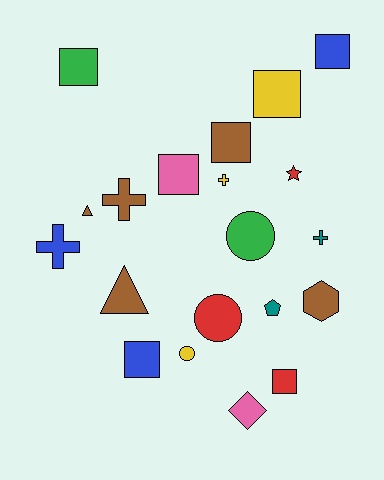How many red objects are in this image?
There are 3 red objects.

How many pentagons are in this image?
There is 1 pentagon.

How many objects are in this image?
There are 20 objects.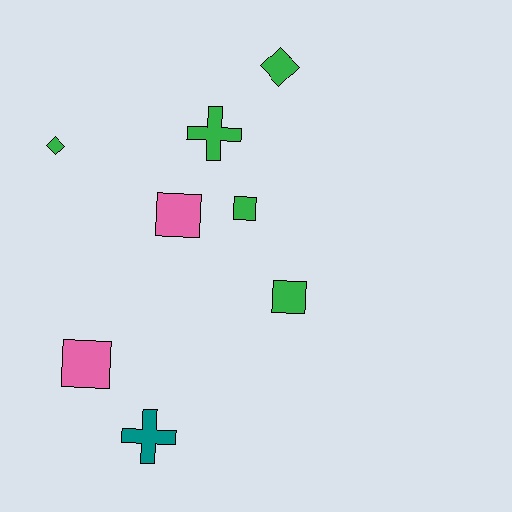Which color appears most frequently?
Green, with 5 objects.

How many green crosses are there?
There is 1 green cross.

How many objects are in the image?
There are 8 objects.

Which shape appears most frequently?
Square, with 4 objects.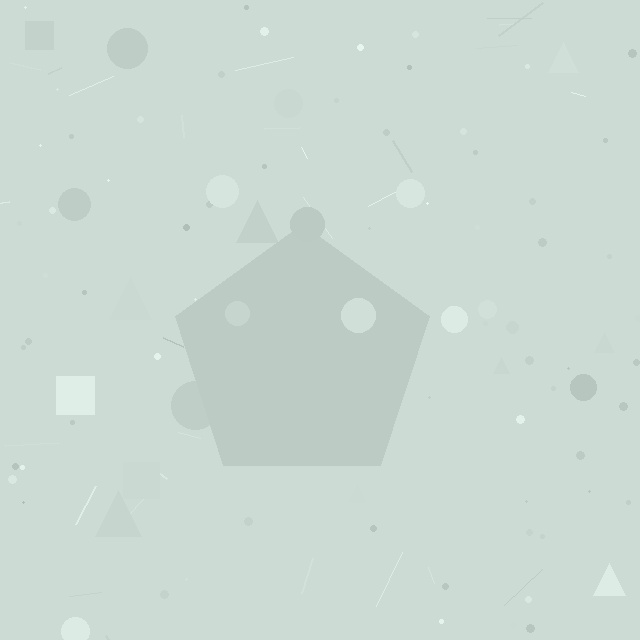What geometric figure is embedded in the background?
A pentagon is embedded in the background.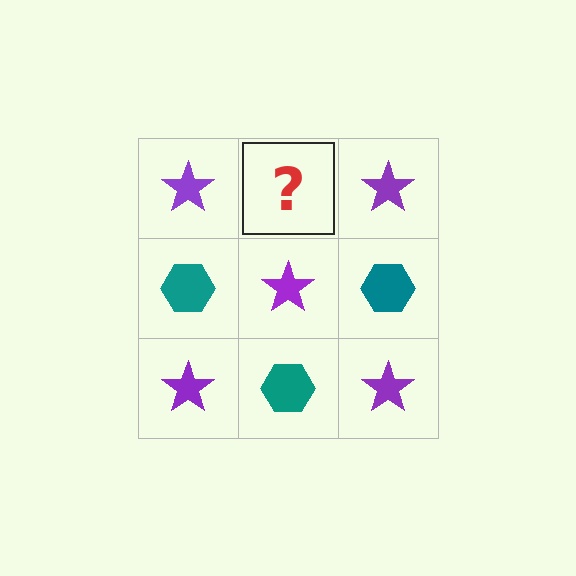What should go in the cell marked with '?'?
The missing cell should contain a teal hexagon.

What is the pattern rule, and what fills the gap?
The rule is that it alternates purple star and teal hexagon in a checkerboard pattern. The gap should be filled with a teal hexagon.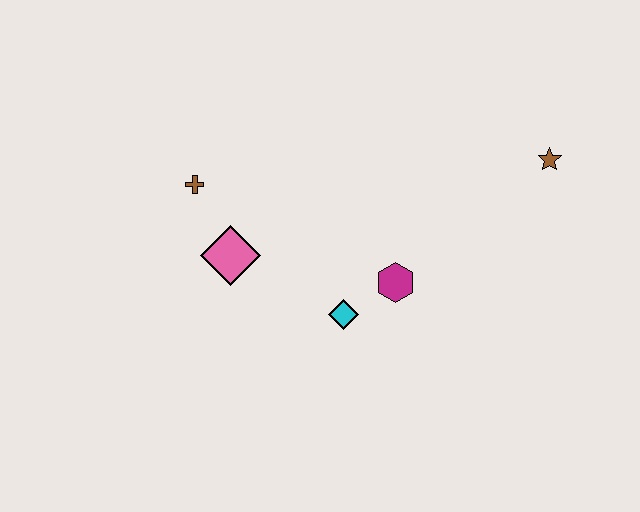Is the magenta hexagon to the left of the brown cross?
No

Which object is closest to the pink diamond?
The brown cross is closest to the pink diamond.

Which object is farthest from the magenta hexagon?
The brown cross is farthest from the magenta hexagon.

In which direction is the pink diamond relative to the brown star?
The pink diamond is to the left of the brown star.